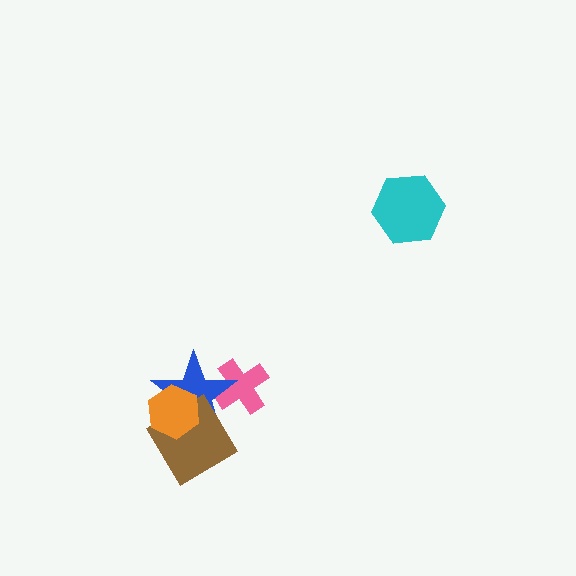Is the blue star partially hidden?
Yes, it is partially covered by another shape.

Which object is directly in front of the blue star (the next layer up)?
The brown diamond is directly in front of the blue star.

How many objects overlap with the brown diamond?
2 objects overlap with the brown diamond.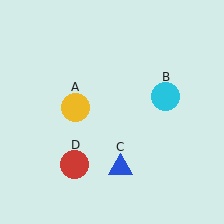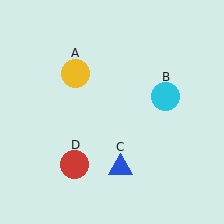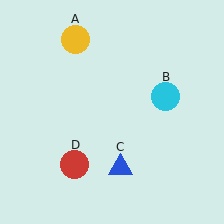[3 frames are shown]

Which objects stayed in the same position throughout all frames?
Cyan circle (object B) and blue triangle (object C) and red circle (object D) remained stationary.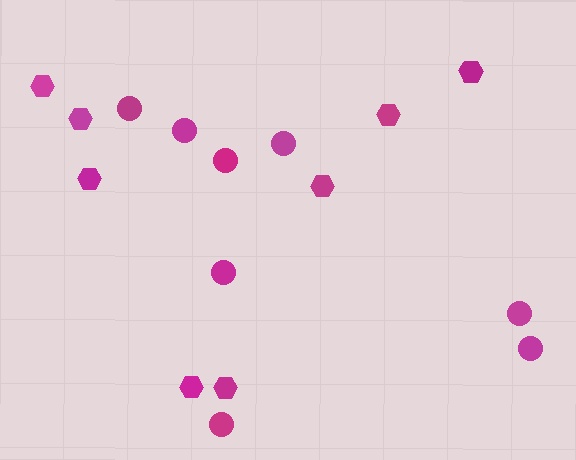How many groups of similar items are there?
There are 2 groups: one group of hexagons (8) and one group of circles (8).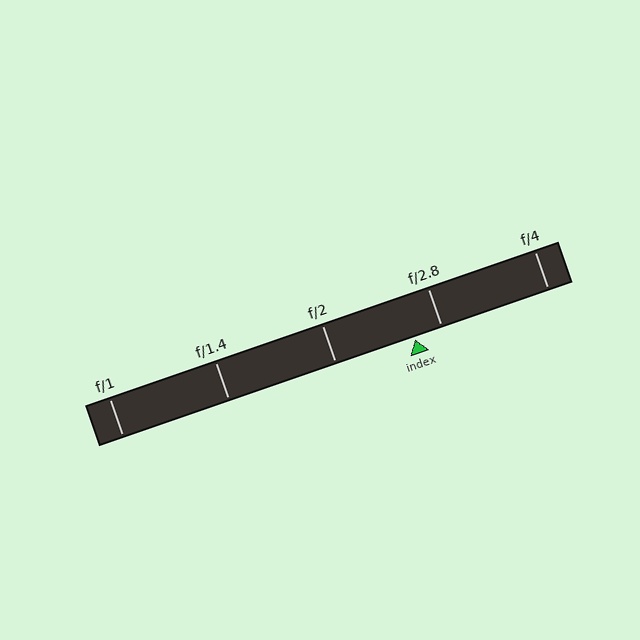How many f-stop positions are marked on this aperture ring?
There are 5 f-stop positions marked.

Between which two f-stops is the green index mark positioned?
The index mark is between f/2 and f/2.8.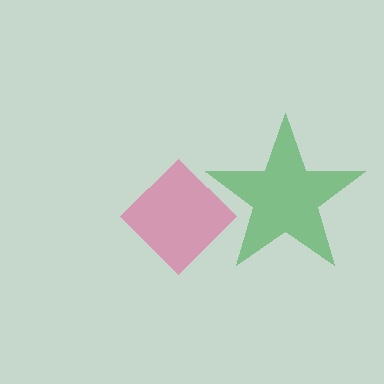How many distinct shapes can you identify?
There are 2 distinct shapes: a pink diamond, a green star.